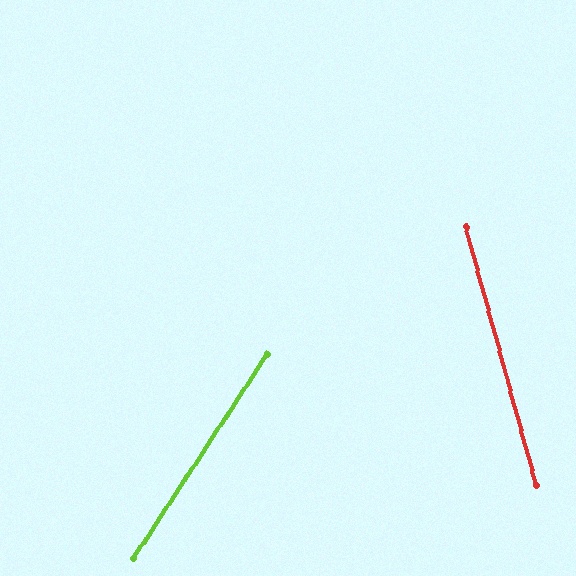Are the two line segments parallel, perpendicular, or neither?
Neither parallel nor perpendicular — they differ by about 48°.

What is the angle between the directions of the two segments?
Approximately 48 degrees.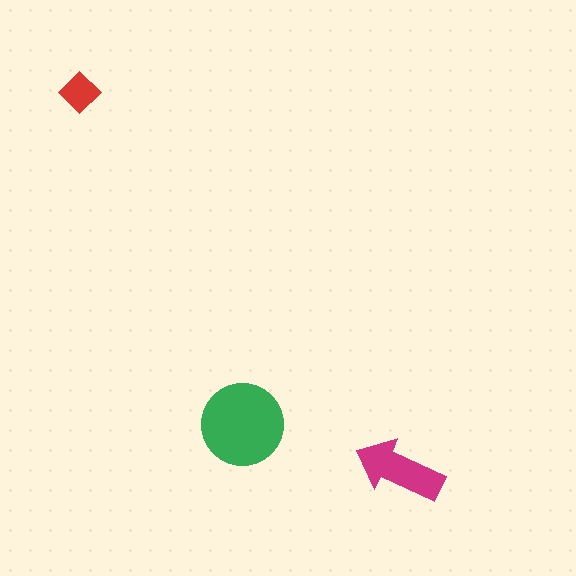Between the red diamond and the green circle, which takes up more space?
The green circle.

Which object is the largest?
The green circle.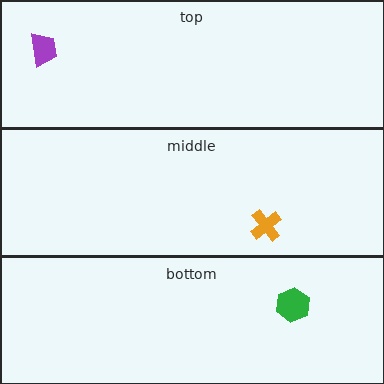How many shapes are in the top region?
1.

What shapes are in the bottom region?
The green hexagon.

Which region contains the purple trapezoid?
The top region.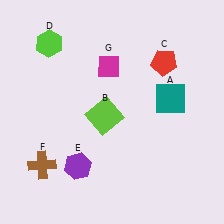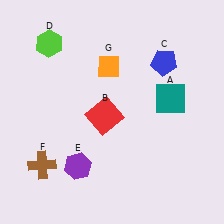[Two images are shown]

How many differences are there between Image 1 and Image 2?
There are 3 differences between the two images.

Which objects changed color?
B changed from lime to red. C changed from red to blue. G changed from magenta to orange.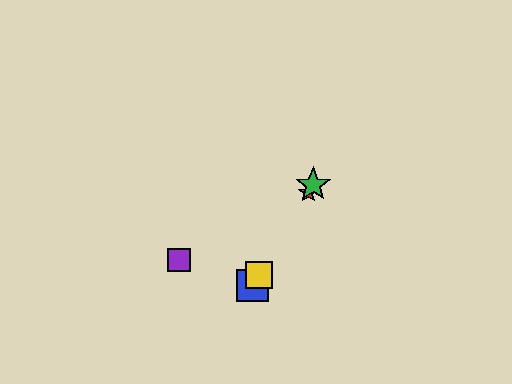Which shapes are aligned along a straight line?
The red star, the blue square, the green star, the yellow square are aligned along a straight line.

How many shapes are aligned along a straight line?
4 shapes (the red star, the blue square, the green star, the yellow square) are aligned along a straight line.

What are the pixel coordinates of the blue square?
The blue square is at (253, 286).